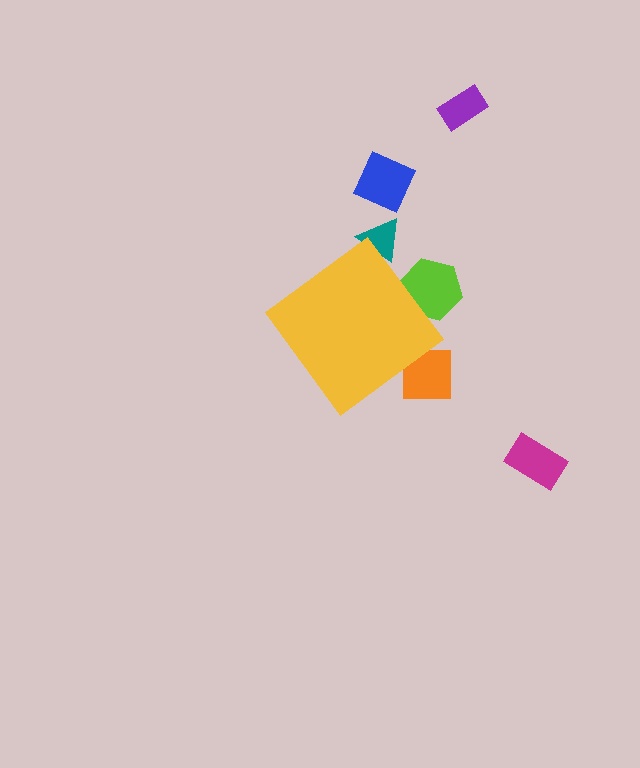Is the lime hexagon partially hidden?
Yes, the lime hexagon is partially hidden behind the yellow diamond.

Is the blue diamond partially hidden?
No, the blue diamond is fully visible.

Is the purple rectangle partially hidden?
No, the purple rectangle is fully visible.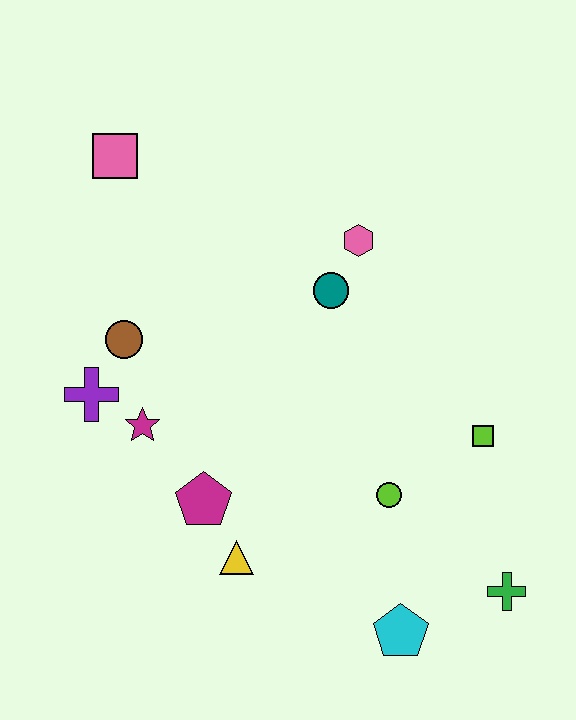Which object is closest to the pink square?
The brown circle is closest to the pink square.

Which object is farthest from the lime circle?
The pink square is farthest from the lime circle.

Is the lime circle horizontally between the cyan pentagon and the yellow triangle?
Yes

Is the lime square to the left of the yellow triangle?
No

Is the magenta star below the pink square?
Yes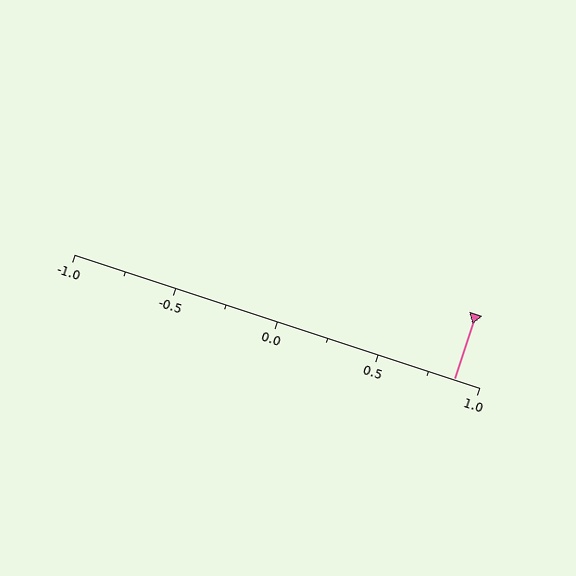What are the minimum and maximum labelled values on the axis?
The axis runs from -1.0 to 1.0.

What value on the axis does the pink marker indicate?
The marker indicates approximately 0.88.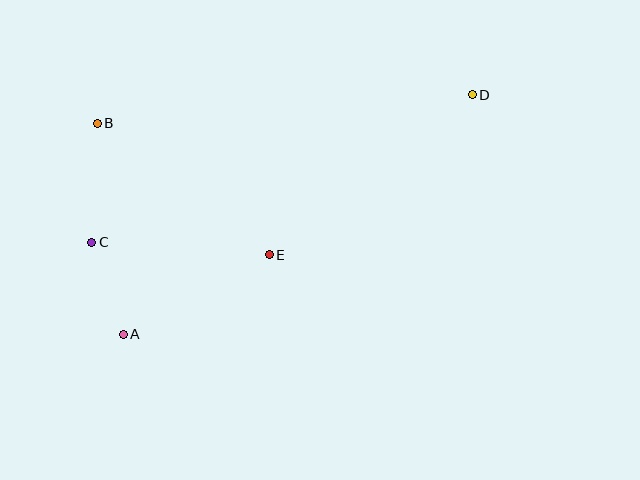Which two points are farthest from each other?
Points A and D are farthest from each other.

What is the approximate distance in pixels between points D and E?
The distance between D and E is approximately 259 pixels.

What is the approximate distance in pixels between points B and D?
The distance between B and D is approximately 376 pixels.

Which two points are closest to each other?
Points A and C are closest to each other.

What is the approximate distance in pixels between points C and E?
The distance between C and E is approximately 178 pixels.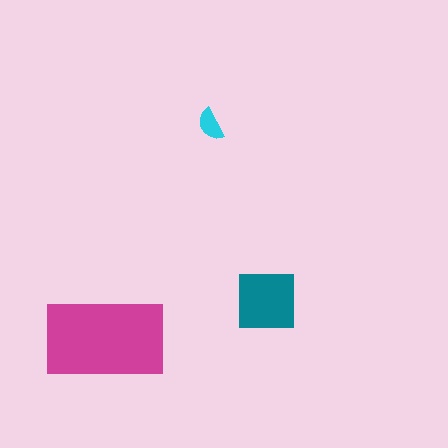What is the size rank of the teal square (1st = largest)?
2nd.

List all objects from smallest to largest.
The cyan semicircle, the teal square, the magenta rectangle.